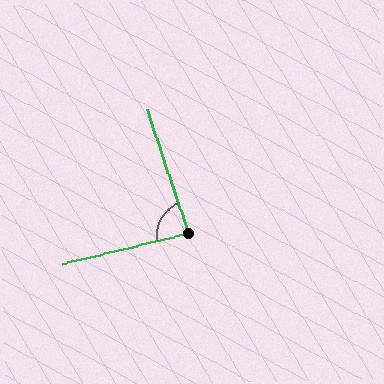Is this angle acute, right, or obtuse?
It is approximately a right angle.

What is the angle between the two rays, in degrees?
Approximately 85 degrees.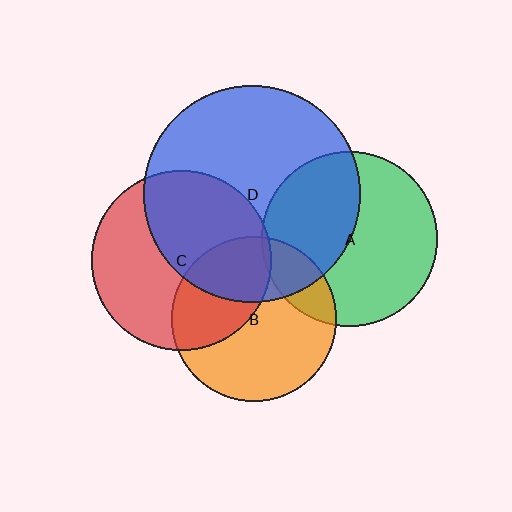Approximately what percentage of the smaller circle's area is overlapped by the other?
Approximately 40%.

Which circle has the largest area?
Circle D (blue).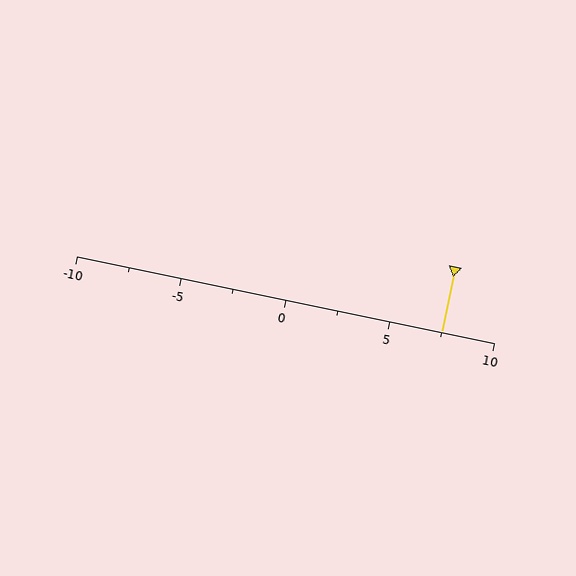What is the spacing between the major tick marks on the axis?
The major ticks are spaced 5 apart.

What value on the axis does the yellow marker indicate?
The marker indicates approximately 7.5.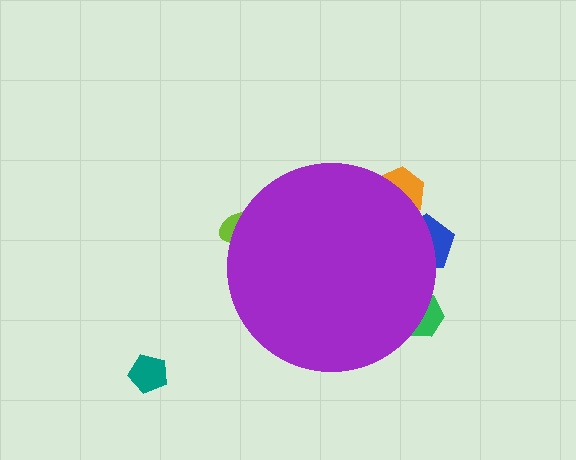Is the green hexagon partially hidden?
Yes, the green hexagon is partially hidden behind the purple circle.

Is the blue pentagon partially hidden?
Yes, the blue pentagon is partially hidden behind the purple circle.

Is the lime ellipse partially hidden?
Yes, the lime ellipse is partially hidden behind the purple circle.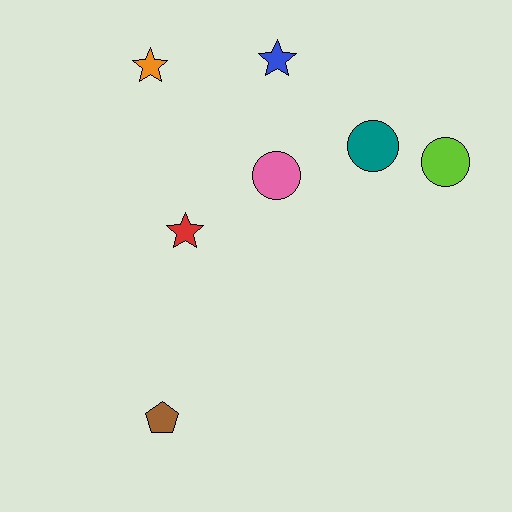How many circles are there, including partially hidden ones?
There are 3 circles.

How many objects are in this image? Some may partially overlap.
There are 7 objects.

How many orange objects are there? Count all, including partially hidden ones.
There is 1 orange object.